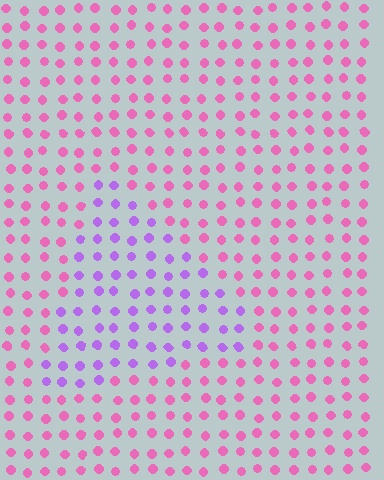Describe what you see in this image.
The image is filled with small pink elements in a uniform arrangement. A triangle-shaped region is visible where the elements are tinted to a slightly different hue, forming a subtle color boundary.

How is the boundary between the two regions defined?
The boundary is defined purely by a slight shift in hue (about 47 degrees). Spacing, size, and orientation are identical on both sides.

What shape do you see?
I see a triangle.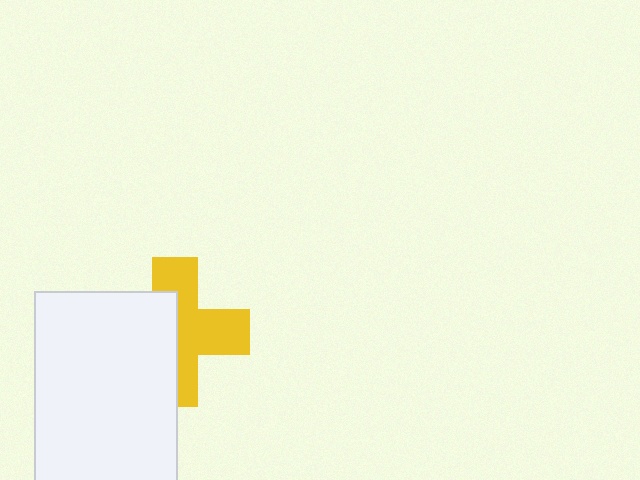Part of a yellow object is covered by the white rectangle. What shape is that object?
It is a cross.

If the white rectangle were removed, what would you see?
You would see the complete yellow cross.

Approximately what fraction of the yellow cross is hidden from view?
Roughly 46% of the yellow cross is hidden behind the white rectangle.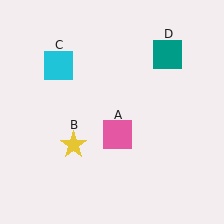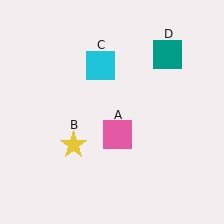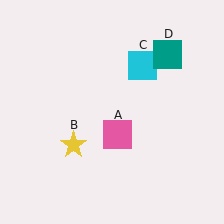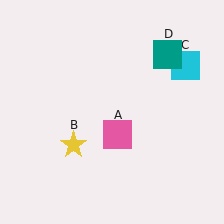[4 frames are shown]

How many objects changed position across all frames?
1 object changed position: cyan square (object C).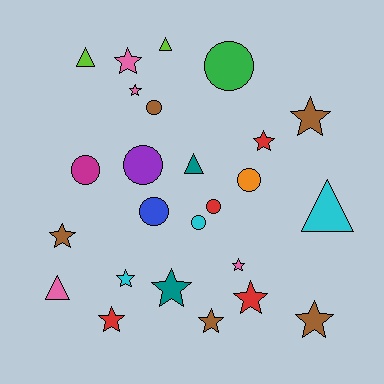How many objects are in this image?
There are 25 objects.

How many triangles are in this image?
There are 5 triangles.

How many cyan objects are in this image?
There are 3 cyan objects.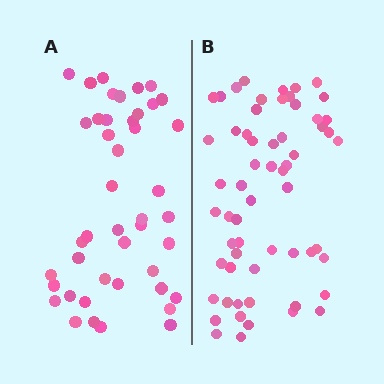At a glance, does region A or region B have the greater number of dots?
Region B (the right region) has more dots.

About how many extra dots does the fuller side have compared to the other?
Region B has approximately 15 more dots than region A.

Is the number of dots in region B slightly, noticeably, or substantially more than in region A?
Region B has noticeably more, but not dramatically so. The ratio is roughly 1.4 to 1.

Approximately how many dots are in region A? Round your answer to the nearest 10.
About 40 dots. (The exact count is 44, which rounds to 40.)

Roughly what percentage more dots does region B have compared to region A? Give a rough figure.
About 35% more.